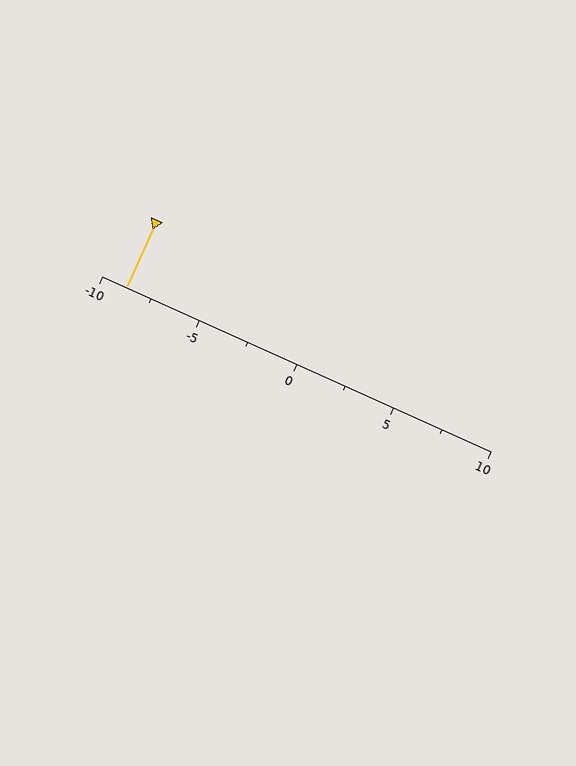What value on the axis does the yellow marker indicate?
The marker indicates approximately -8.8.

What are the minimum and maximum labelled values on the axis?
The axis runs from -10 to 10.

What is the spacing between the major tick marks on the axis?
The major ticks are spaced 5 apart.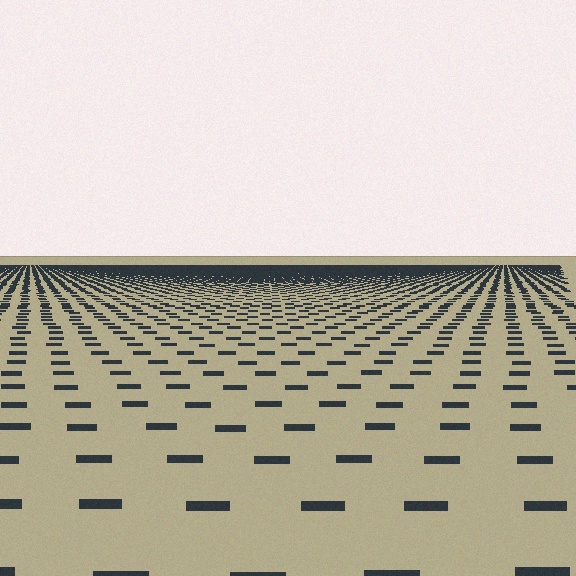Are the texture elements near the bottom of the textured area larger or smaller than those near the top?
Larger. Near the bottom, elements are closer to the viewer and appear at a bigger on-screen size.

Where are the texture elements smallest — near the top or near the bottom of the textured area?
Near the top.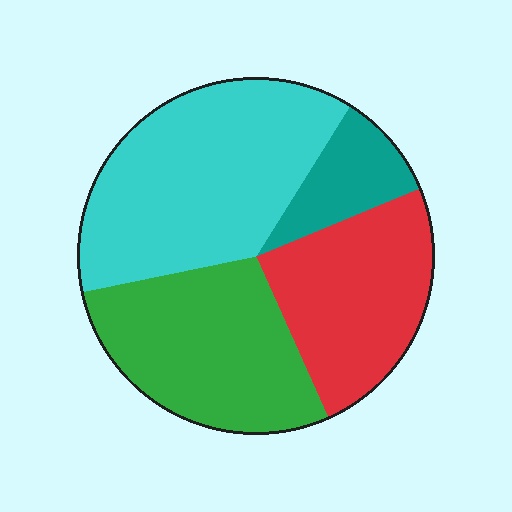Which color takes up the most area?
Cyan, at roughly 35%.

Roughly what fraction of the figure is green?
Green takes up about one quarter (1/4) of the figure.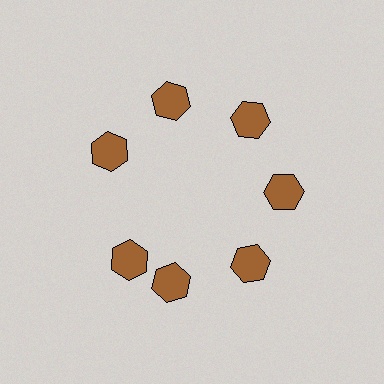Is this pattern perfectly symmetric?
No. The 7 brown hexagons are arranged in a ring, but one element near the 8 o'clock position is rotated out of alignment along the ring, breaking the 7-fold rotational symmetry.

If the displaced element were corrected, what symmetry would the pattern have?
It would have 7-fold rotational symmetry — the pattern would map onto itself every 51 degrees.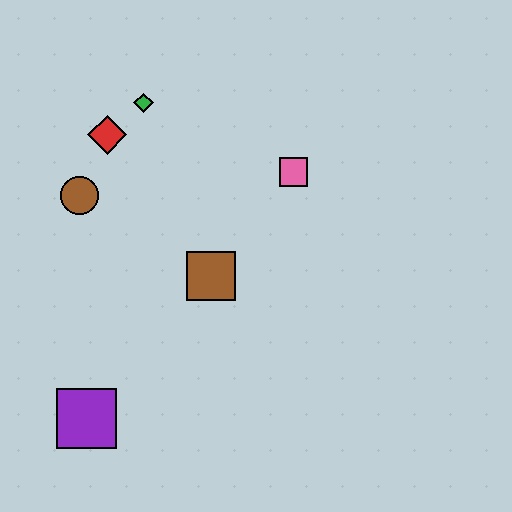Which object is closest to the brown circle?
The red diamond is closest to the brown circle.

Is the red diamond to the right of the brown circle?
Yes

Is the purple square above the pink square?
No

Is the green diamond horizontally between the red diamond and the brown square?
Yes